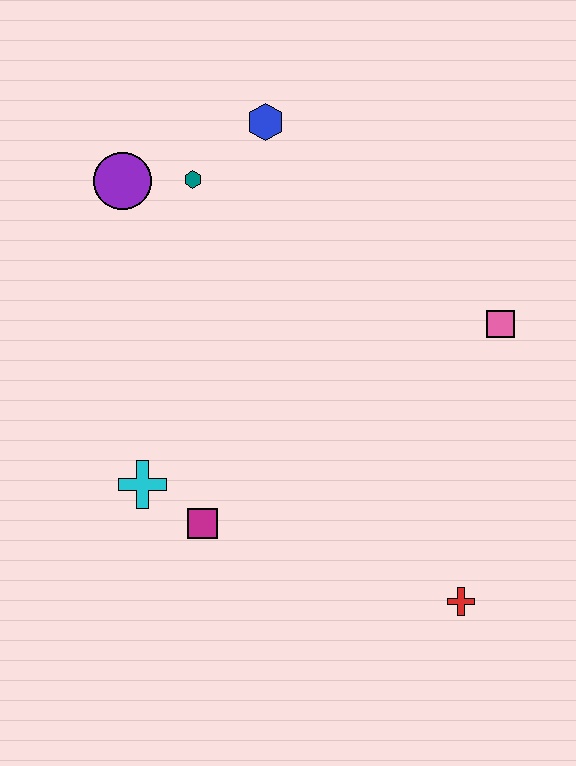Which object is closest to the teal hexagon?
The purple circle is closest to the teal hexagon.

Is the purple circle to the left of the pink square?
Yes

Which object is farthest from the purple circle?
The red cross is farthest from the purple circle.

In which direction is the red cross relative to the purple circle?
The red cross is below the purple circle.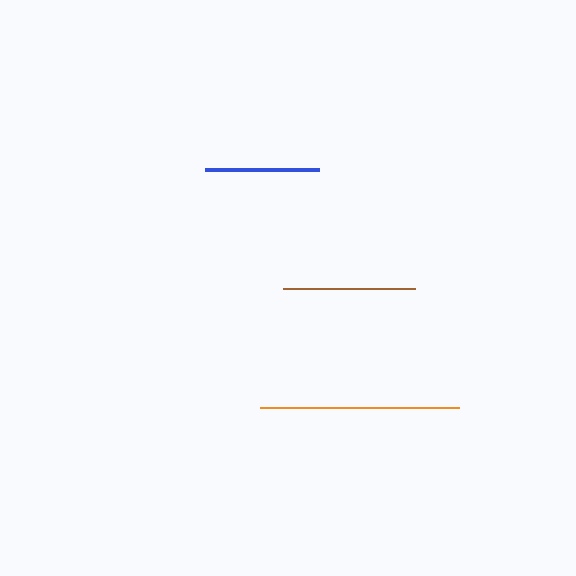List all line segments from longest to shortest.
From longest to shortest: orange, brown, blue.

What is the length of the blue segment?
The blue segment is approximately 114 pixels long.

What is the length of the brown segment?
The brown segment is approximately 133 pixels long.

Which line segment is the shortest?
The blue line is the shortest at approximately 114 pixels.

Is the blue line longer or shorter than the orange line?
The orange line is longer than the blue line.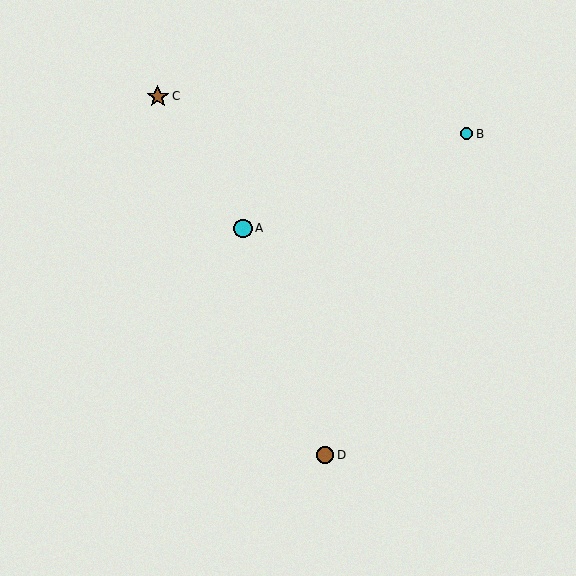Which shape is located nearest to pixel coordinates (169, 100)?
The brown star (labeled C) at (158, 97) is nearest to that location.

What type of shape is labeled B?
Shape B is a cyan circle.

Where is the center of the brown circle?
The center of the brown circle is at (325, 455).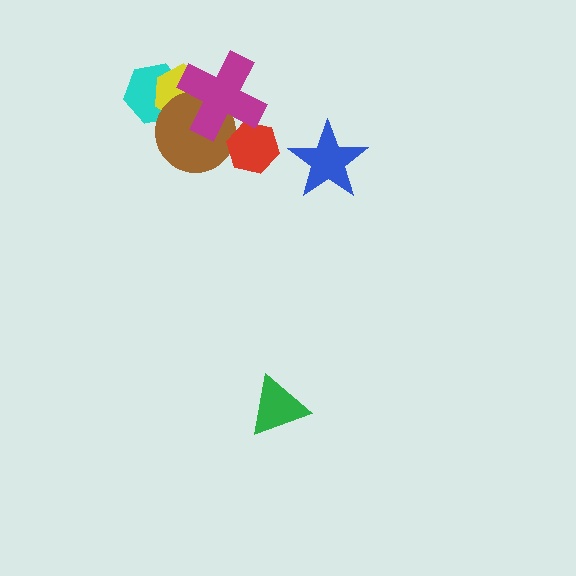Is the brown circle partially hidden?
Yes, it is partially covered by another shape.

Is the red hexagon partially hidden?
Yes, it is partially covered by another shape.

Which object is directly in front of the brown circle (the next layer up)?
The red hexagon is directly in front of the brown circle.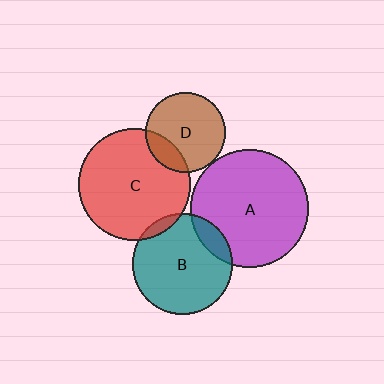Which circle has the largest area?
Circle A (purple).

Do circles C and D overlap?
Yes.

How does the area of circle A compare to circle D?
Approximately 2.2 times.